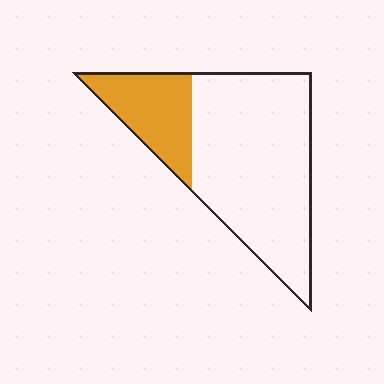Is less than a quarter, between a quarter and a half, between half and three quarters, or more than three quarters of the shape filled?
Between a quarter and a half.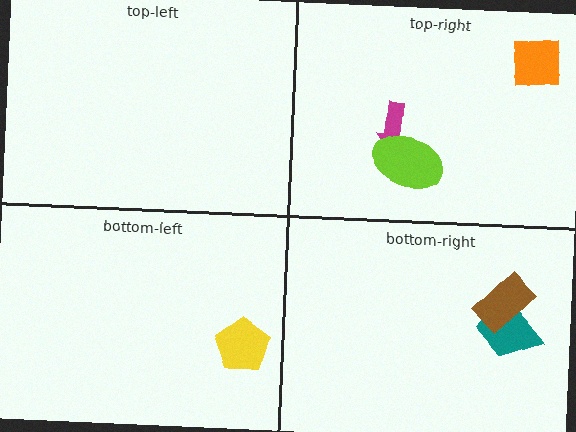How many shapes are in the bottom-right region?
2.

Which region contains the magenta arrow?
The top-right region.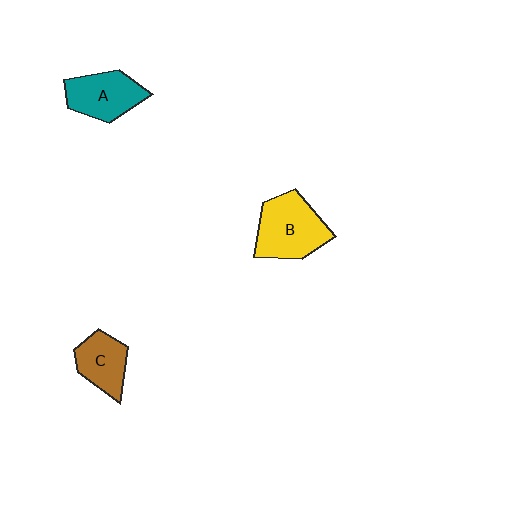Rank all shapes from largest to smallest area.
From largest to smallest: B (yellow), A (teal), C (brown).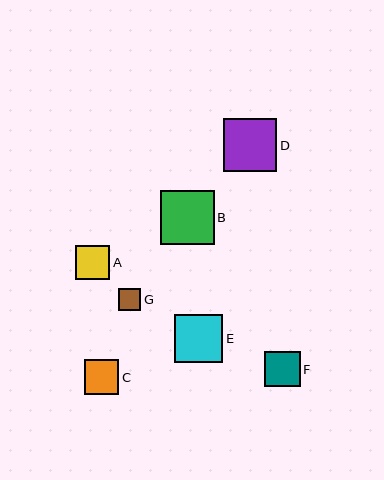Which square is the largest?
Square B is the largest with a size of approximately 54 pixels.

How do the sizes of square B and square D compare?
Square B and square D are approximately the same size.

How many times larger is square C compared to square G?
Square C is approximately 1.6 times the size of square G.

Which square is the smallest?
Square G is the smallest with a size of approximately 22 pixels.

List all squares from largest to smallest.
From largest to smallest: B, D, E, F, C, A, G.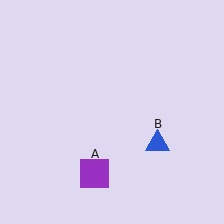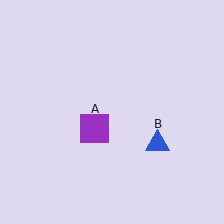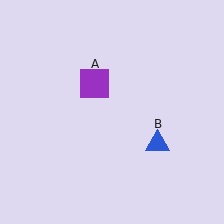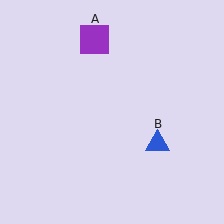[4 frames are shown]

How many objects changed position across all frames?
1 object changed position: purple square (object A).